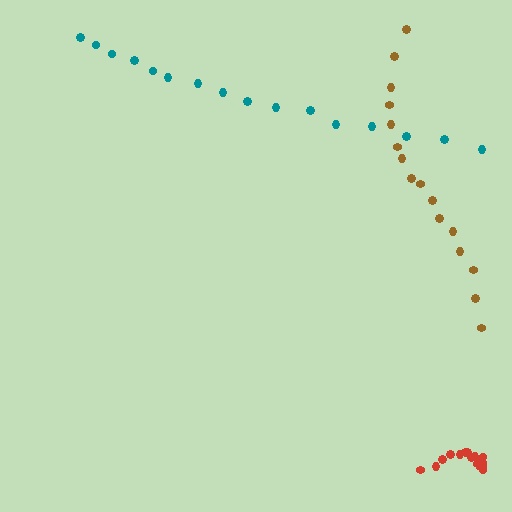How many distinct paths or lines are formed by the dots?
There are 3 distinct paths.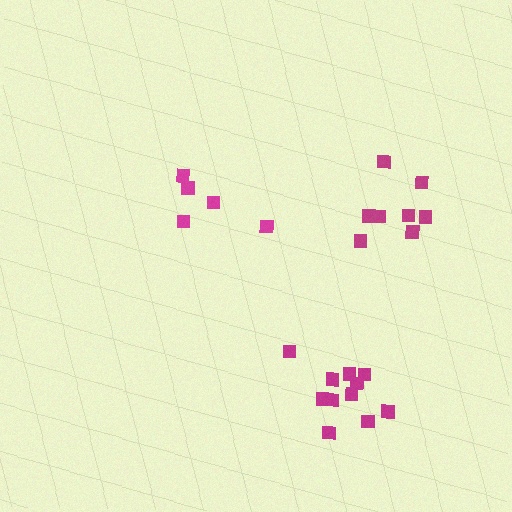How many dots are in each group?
Group 1: 5 dots, Group 2: 11 dots, Group 3: 8 dots (24 total).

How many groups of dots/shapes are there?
There are 3 groups.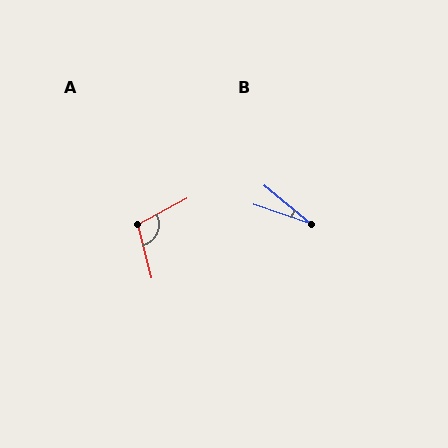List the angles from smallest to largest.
B (21°), A (104°).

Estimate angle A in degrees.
Approximately 104 degrees.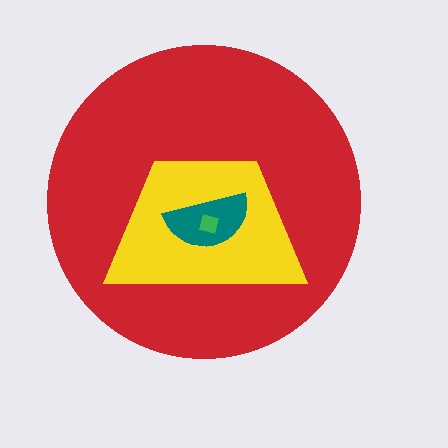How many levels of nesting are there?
4.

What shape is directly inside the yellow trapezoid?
The teal semicircle.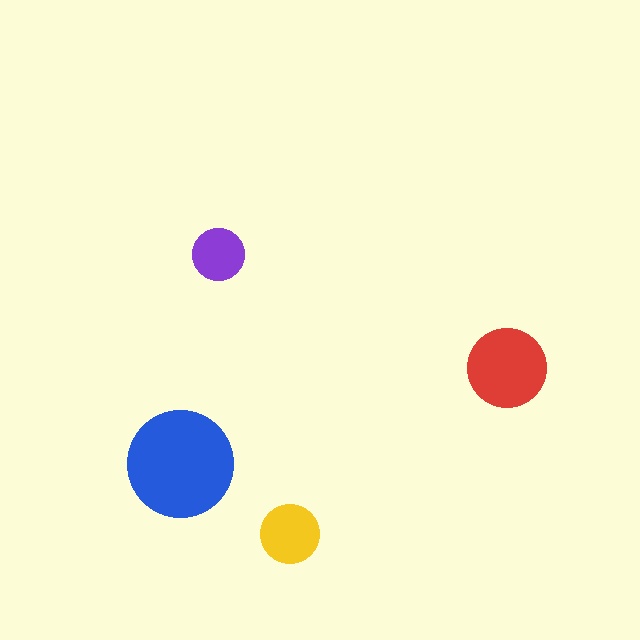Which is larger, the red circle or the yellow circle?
The red one.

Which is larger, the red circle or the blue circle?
The blue one.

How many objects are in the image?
There are 4 objects in the image.